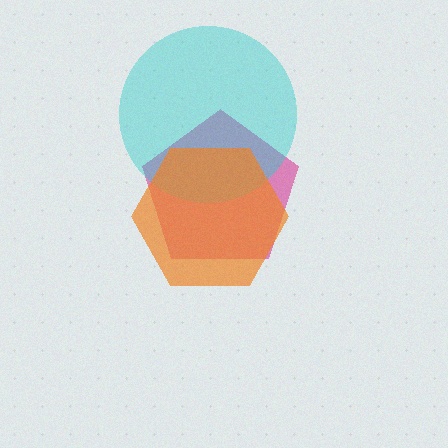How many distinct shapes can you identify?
There are 3 distinct shapes: a magenta pentagon, a cyan circle, an orange hexagon.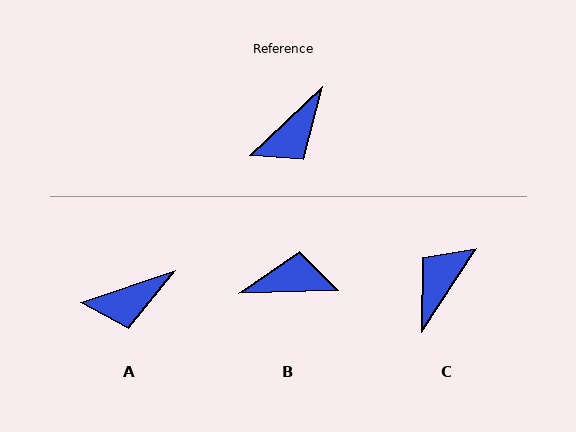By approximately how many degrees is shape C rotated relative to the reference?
Approximately 166 degrees clockwise.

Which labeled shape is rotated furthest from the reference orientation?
C, about 166 degrees away.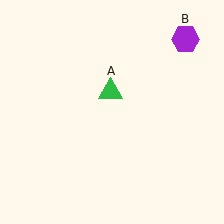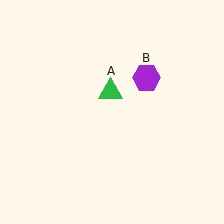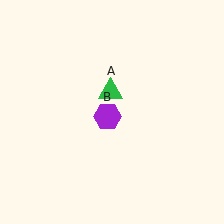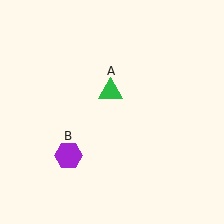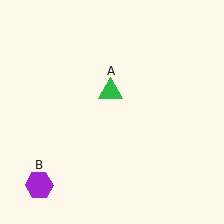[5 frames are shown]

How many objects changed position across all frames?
1 object changed position: purple hexagon (object B).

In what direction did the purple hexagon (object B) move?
The purple hexagon (object B) moved down and to the left.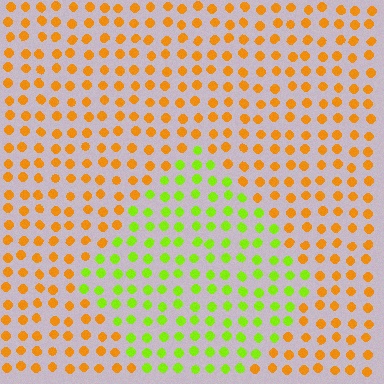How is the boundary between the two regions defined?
The boundary is defined purely by a slight shift in hue (about 56 degrees). Spacing, size, and orientation are identical on both sides.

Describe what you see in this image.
The image is filled with small orange elements in a uniform arrangement. A diamond-shaped region is visible where the elements are tinted to a slightly different hue, forming a subtle color boundary.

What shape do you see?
I see a diamond.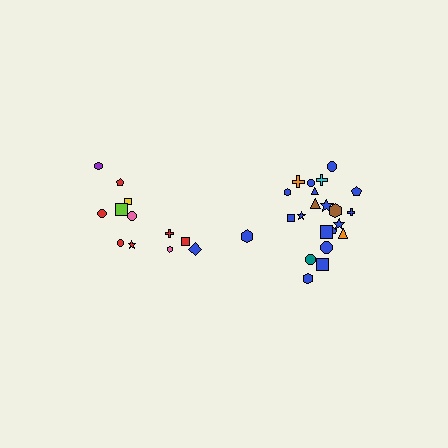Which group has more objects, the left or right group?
The right group.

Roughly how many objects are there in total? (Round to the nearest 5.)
Roughly 35 objects in total.